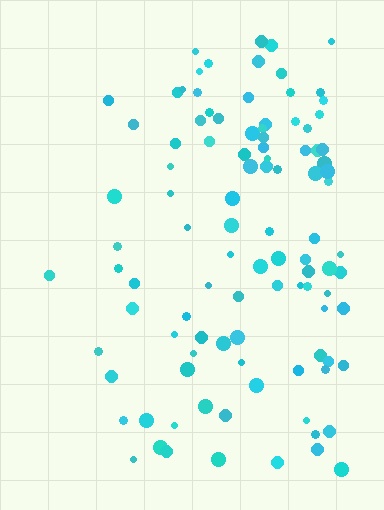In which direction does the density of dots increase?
From left to right, with the right side densest.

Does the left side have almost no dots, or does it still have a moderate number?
Still a moderate number, just noticeably fewer than the right.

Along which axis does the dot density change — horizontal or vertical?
Horizontal.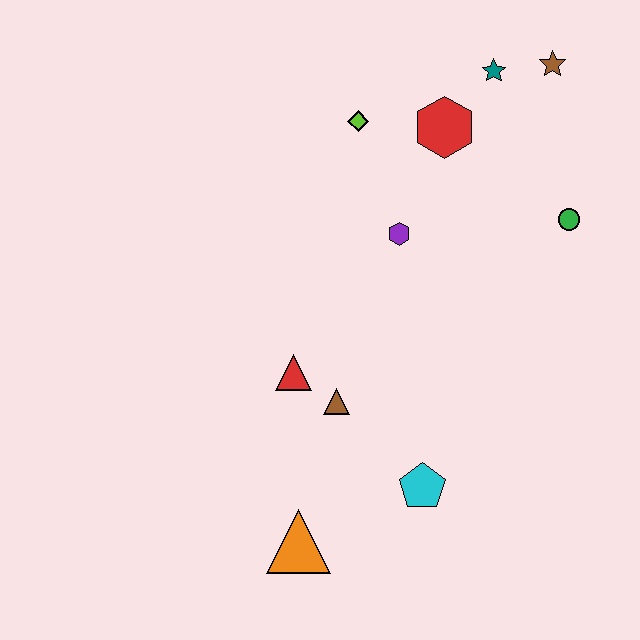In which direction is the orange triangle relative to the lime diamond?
The orange triangle is below the lime diamond.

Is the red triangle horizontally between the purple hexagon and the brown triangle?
No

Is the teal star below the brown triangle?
No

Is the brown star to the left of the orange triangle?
No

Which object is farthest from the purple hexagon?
The orange triangle is farthest from the purple hexagon.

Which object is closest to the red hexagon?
The teal star is closest to the red hexagon.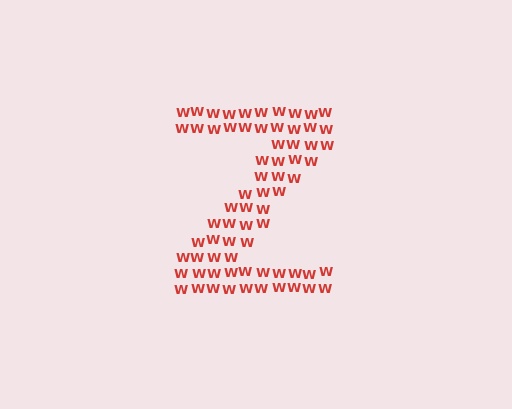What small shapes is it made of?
It is made of small letter W's.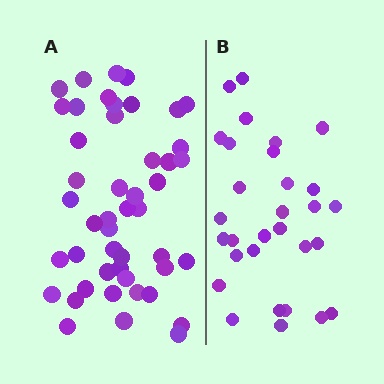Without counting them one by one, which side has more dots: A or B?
Region A (the left region) has more dots.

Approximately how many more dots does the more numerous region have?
Region A has approximately 15 more dots than region B.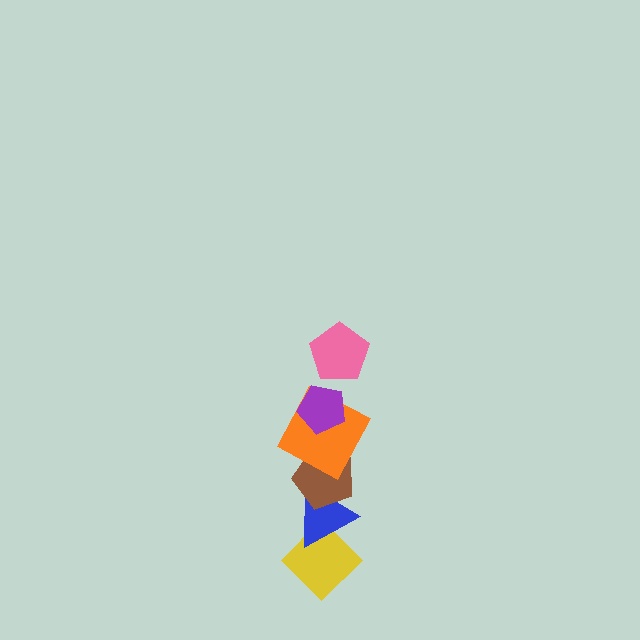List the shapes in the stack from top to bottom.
From top to bottom: the pink pentagon, the purple pentagon, the orange square, the brown pentagon, the blue triangle, the yellow diamond.